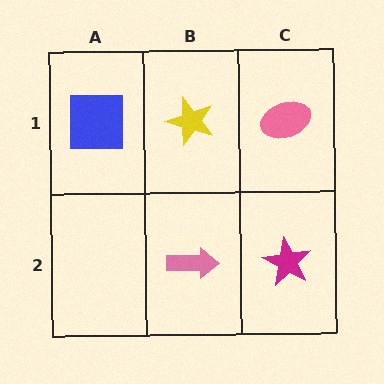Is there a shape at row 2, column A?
No, that cell is empty.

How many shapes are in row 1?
3 shapes.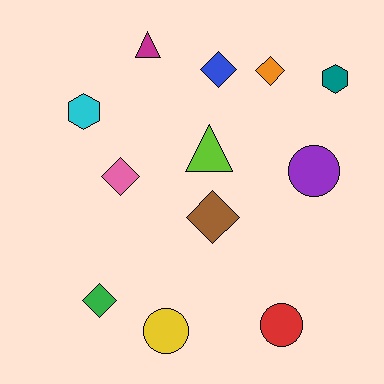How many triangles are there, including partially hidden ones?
There are 2 triangles.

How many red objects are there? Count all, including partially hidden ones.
There is 1 red object.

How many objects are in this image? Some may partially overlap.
There are 12 objects.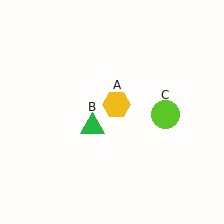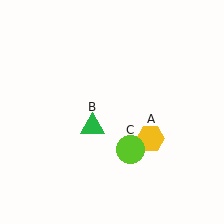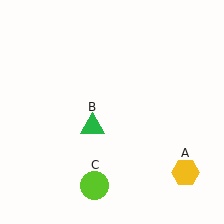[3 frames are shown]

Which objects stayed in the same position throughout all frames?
Green triangle (object B) remained stationary.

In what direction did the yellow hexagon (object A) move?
The yellow hexagon (object A) moved down and to the right.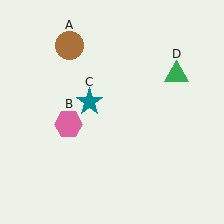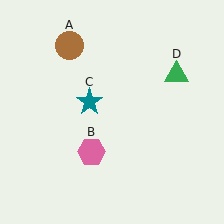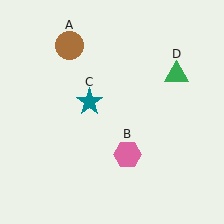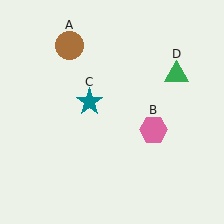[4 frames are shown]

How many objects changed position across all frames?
1 object changed position: pink hexagon (object B).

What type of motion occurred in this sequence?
The pink hexagon (object B) rotated counterclockwise around the center of the scene.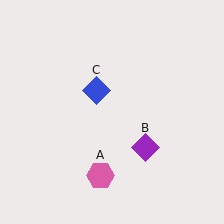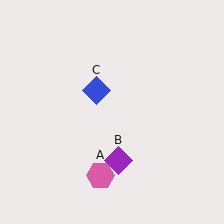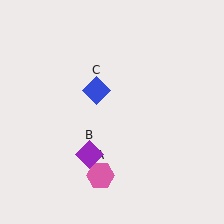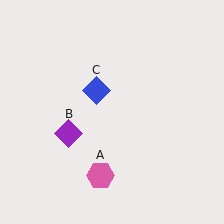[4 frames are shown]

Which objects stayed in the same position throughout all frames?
Pink hexagon (object A) and blue diamond (object C) remained stationary.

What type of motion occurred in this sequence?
The purple diamond (object B) rotated clockwise around the center of the scene.